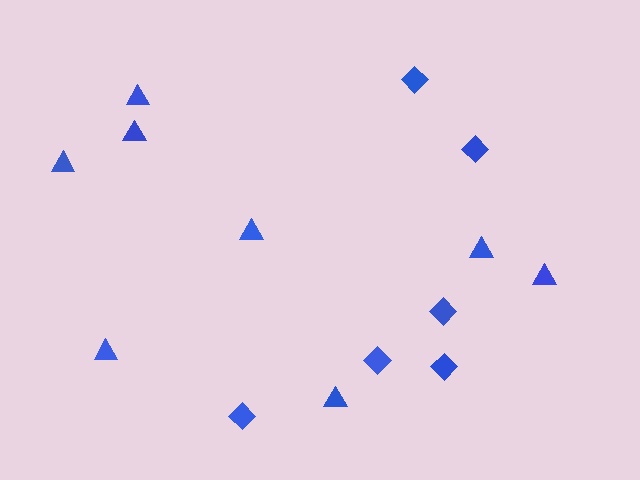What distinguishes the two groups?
There are 2 groups: one group of triangles (8) and one group of diamonds (6).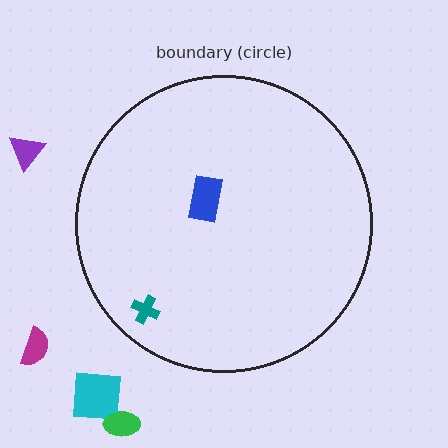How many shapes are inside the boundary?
2 inside, 4 outside.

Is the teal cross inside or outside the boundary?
Inside.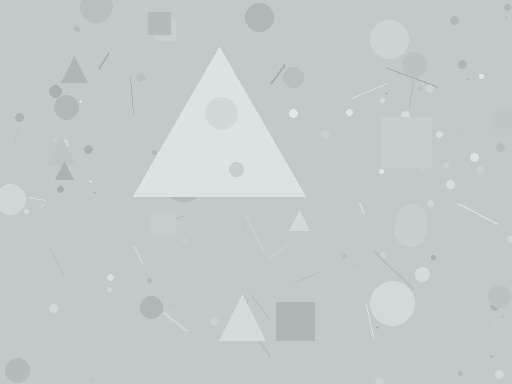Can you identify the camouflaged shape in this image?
The camouflaged shape is a triangle.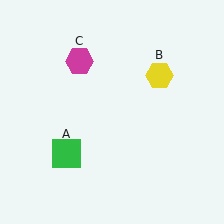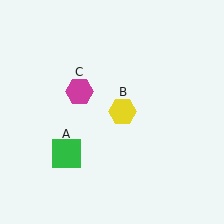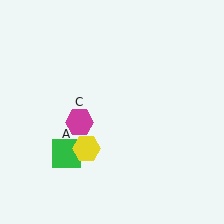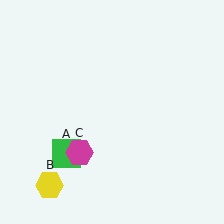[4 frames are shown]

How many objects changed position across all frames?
2 objects changed position: yellow hexagon (object B), magenta hexagon (object C).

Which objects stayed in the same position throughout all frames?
Green square (object A) remained stationary.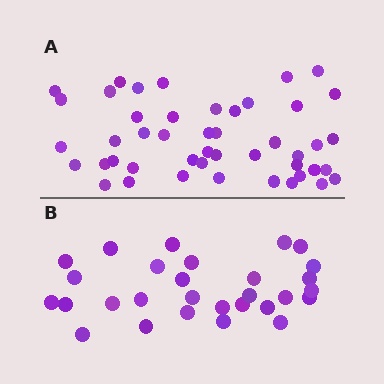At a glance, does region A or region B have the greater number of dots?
Region A (the top region) has more dots.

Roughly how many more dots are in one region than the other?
Region A has approximately 15 more dots than region B.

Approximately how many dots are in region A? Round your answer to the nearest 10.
About 50 dots. (The exact count is 46, which rounds to 50.)